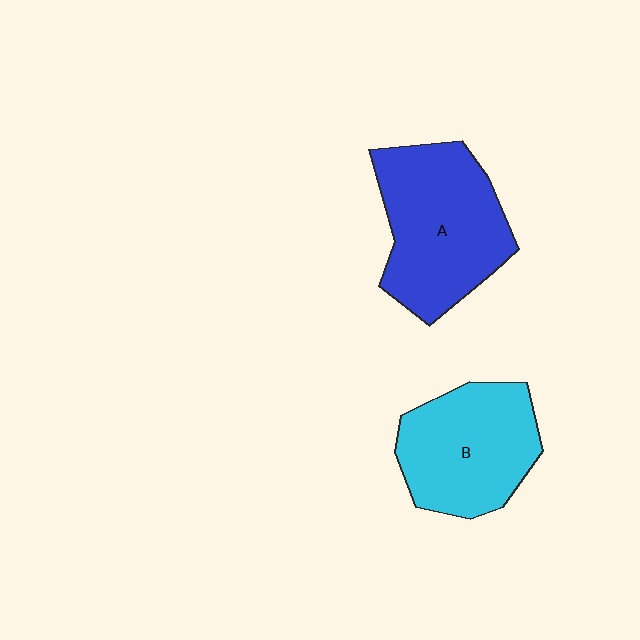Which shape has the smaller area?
Shape B (cyan).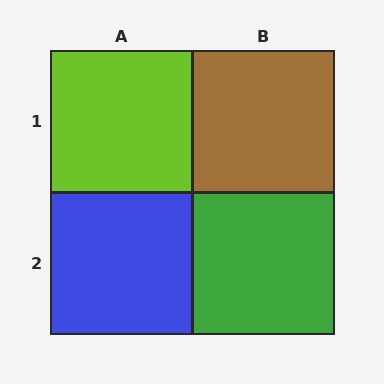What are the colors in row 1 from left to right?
Lime, brown.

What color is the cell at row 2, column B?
Green.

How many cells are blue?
1 cell is blue.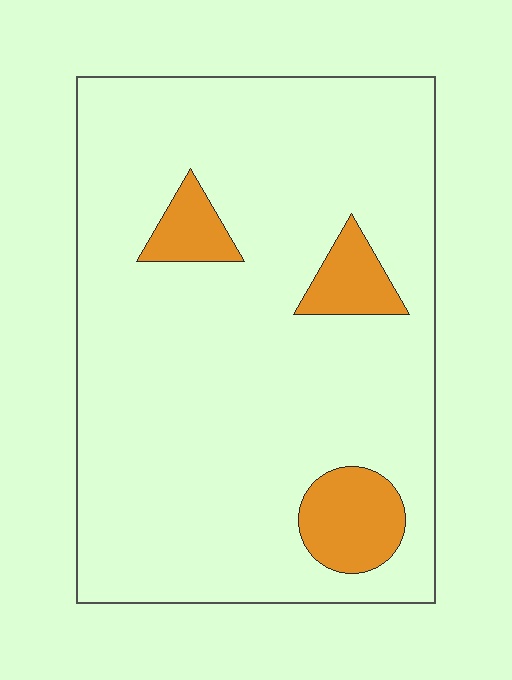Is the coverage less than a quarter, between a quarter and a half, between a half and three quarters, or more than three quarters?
Less than a quarter.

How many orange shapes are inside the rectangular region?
3.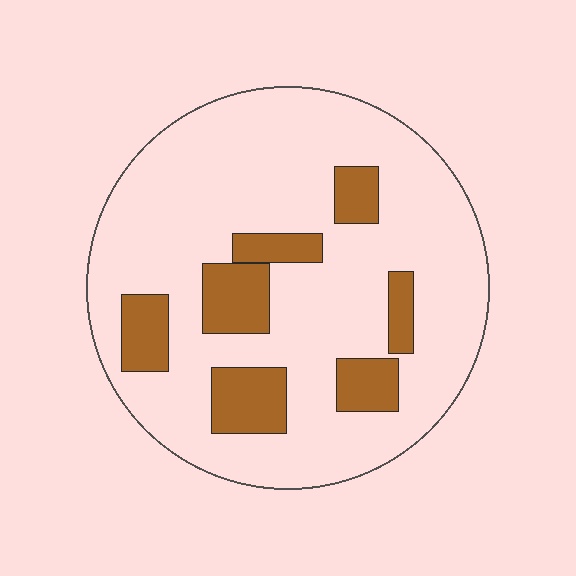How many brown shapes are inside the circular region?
7.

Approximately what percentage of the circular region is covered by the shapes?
Approximately 20%.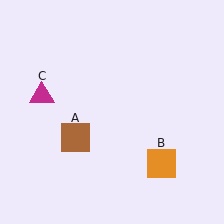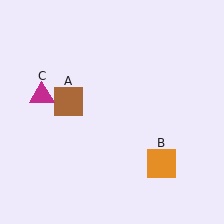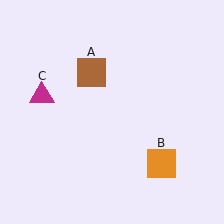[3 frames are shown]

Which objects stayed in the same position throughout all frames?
Orange square (object B) and magenta triangle (object C) remained stationary.